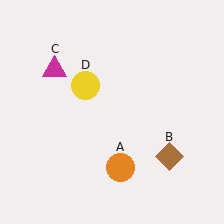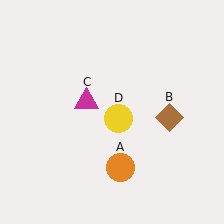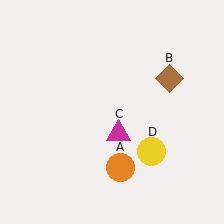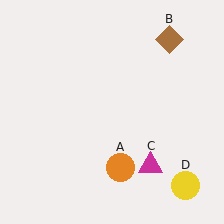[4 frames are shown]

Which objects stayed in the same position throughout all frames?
Orange circle (object A) remained stationary.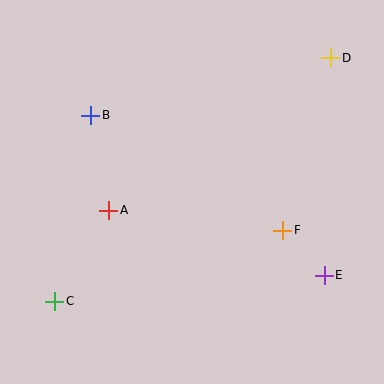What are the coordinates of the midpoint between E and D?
The midpoint between E and D is at (327, 167).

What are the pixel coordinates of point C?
Point C is at (55, 301).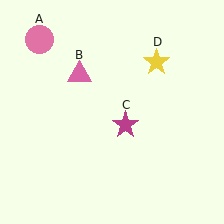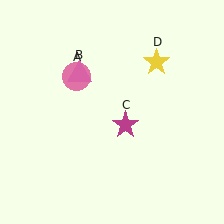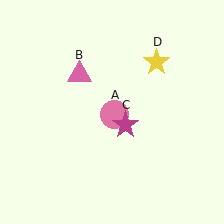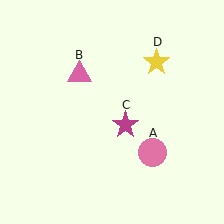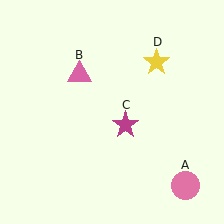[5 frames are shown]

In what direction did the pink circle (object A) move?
The pink circle (object A) moved down and to the right.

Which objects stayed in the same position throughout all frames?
Pink triangle (object B) and magenta star (object C) and yellow star (object D) remained stationary.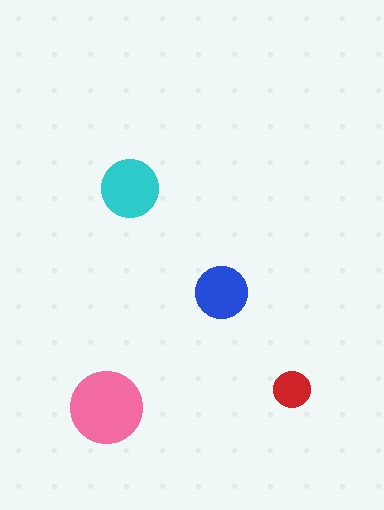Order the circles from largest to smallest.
the pink one, the cyan one, the blue one, the red one.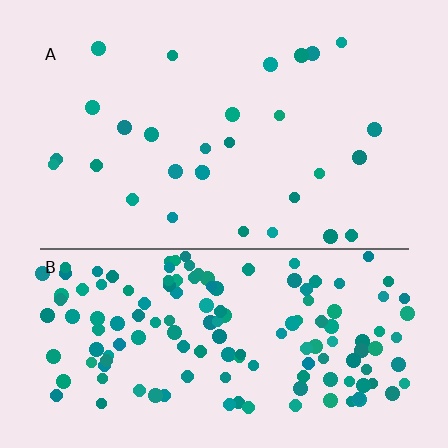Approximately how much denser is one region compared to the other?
Approximately 5.0× — region B over region A.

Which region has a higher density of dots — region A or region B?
B (the bottom).